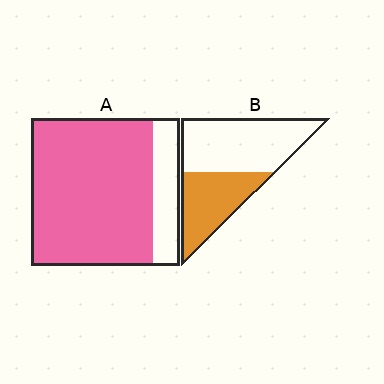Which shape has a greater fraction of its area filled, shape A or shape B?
Shape A.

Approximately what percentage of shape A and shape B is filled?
A is approximately 80% and B is approximately 40%.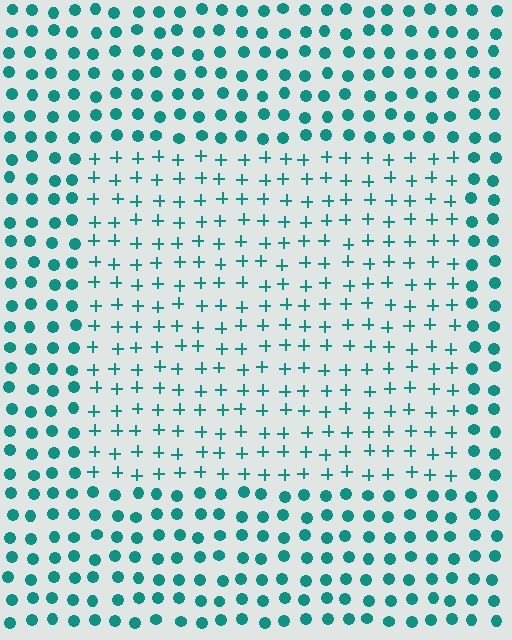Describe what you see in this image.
The image is filled with small teal elements arranged in a uniform grid. A rectangle-shaped region contains plus signs, while the surrounding area contains circles. The boundary is defined purely by the change in element shape.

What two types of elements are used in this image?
The image uses plus signs inside the rectangle region and circles outside it.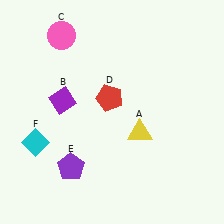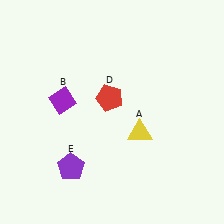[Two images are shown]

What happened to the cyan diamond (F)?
The cyan diamond (F) was removed in Image 2. It was in the bottom-left area of Image 1.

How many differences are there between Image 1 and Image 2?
There are 2 differences between the two images.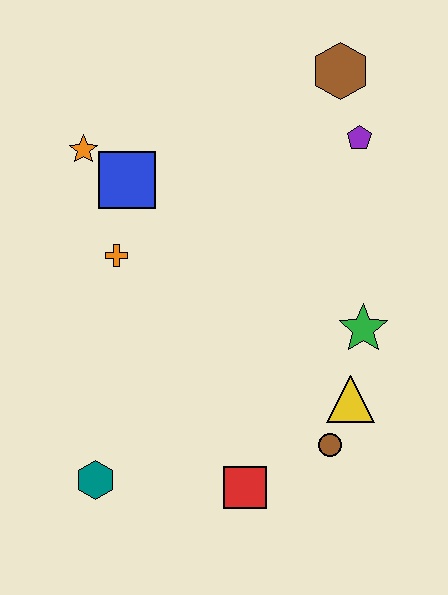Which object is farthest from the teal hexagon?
The brown hexagon is farthest from the teal hexagon.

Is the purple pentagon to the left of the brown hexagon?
No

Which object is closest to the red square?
The brown circle is closest to the red square.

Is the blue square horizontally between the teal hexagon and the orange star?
No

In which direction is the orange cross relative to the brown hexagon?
The orange cross is to the left of the brown hexagon.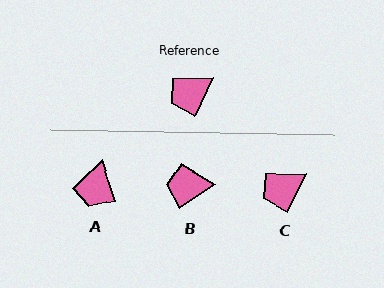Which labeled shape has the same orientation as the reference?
C.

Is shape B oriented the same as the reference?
No, it is off by about 31 degrees.